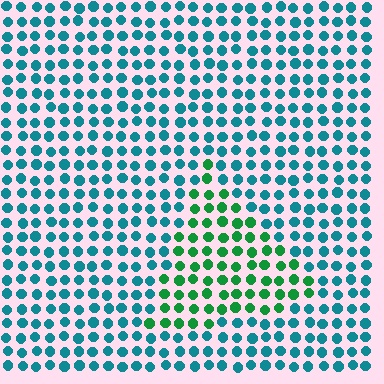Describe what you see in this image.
The image is filled with small teal elements in a uniform arrangement. A triangle-shaped region is visible where the elements are tinted to a slightly different hue, forming a subtle color boundary.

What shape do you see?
I see a triangle.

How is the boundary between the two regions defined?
The boundary is defined purely by a slight shift in hue (about 47 degrees). Spacing, size, and orientation are identical on both sides.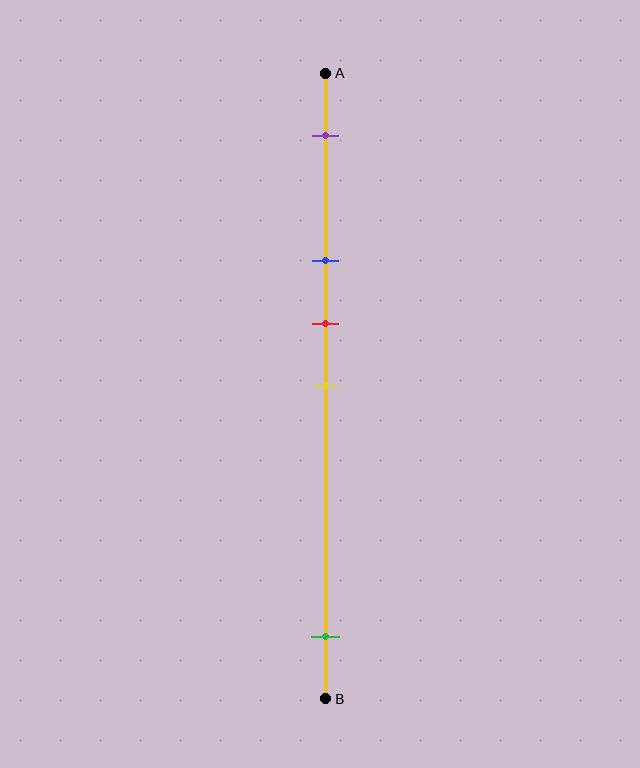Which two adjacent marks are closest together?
The red and yellow marks are the closest adjacent pair.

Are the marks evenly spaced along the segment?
No, the marks are not evenly spaced.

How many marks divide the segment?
There are 5 marks dividing the segment.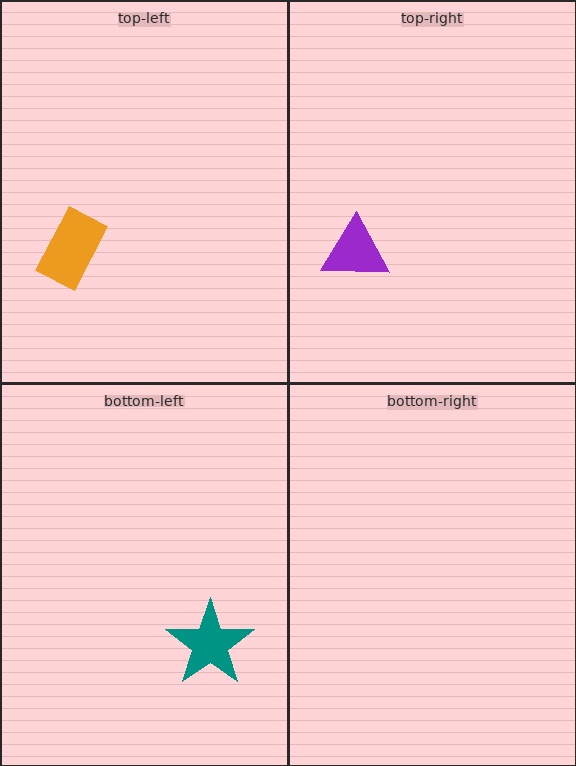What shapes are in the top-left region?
The orange rectangle.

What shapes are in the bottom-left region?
The teal star.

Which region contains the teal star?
The bottom-left region.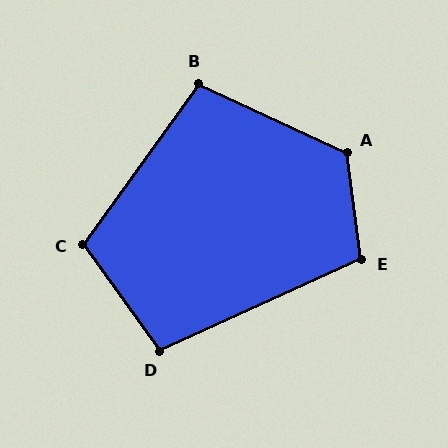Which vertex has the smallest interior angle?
B, at approximately 101 degrees.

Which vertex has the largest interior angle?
A, at approximately 122 degrees.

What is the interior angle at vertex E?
Approximately 107 degrees (obtuse).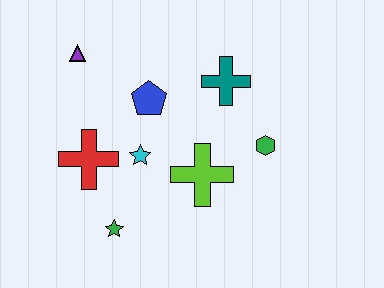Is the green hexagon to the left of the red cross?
No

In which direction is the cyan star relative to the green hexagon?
The cyan star is to the left of the green hexagon.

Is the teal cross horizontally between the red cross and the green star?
No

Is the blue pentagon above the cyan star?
Yes